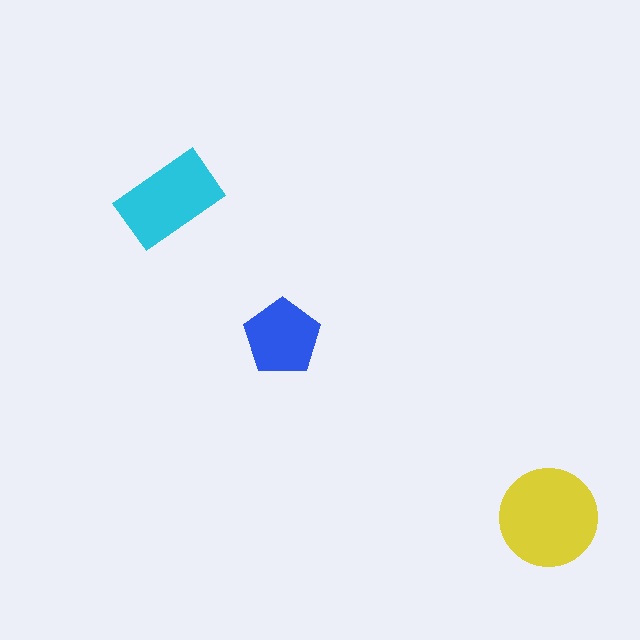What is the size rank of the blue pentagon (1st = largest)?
3rd.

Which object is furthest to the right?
The yellow circle is rightmost.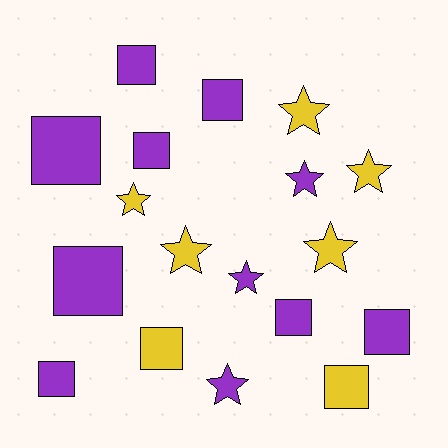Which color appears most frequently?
Purple, with 11 objects.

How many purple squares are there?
There are 8 purple squares.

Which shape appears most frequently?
Square, with 10 objects.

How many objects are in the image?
There are 18 objects.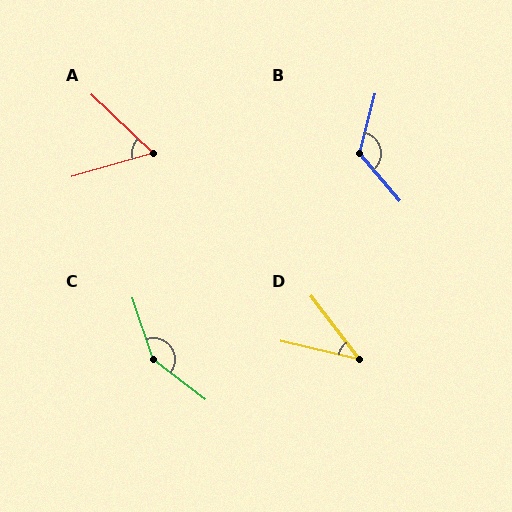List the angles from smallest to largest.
D (39°), A (60°), B (125°), C (145°).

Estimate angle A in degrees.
Approximately 60 degrees.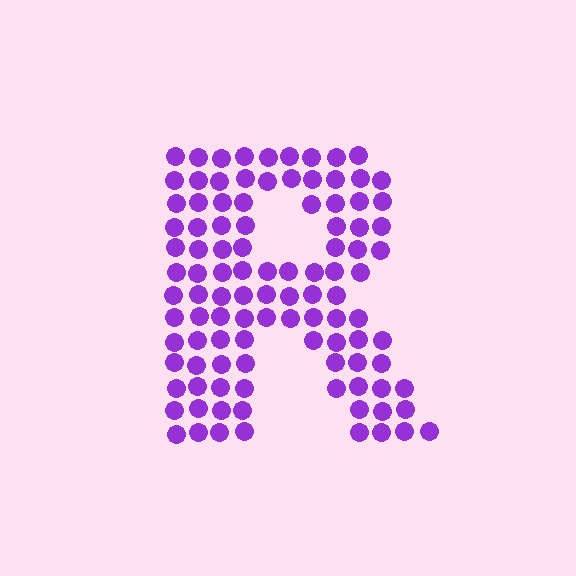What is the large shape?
The large shape is the letter R.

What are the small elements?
The small elements are circles.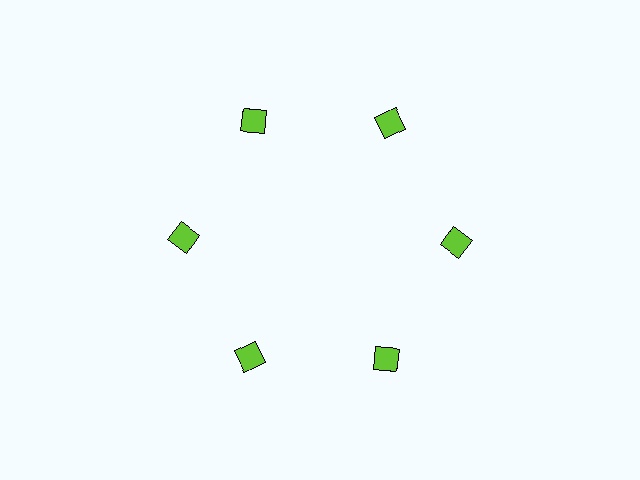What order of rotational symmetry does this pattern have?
This pattern has 6-fold rotational symmetry.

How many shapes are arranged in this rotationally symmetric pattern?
There are 6 shapes, arranged in 6 groups of 1.